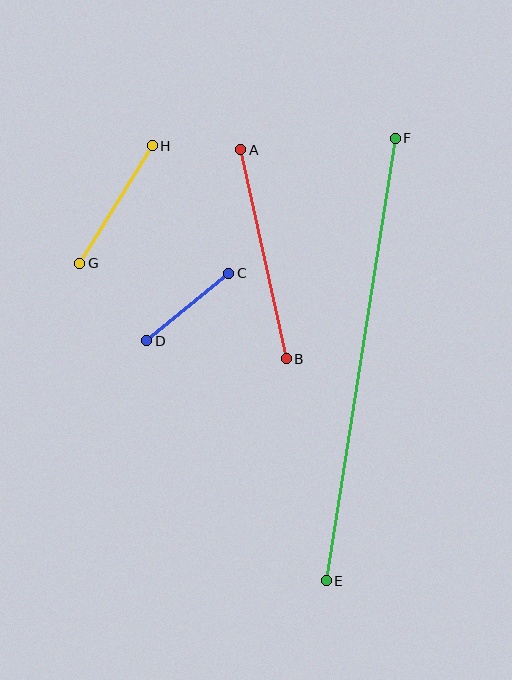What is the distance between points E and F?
The distance is approximately 448 pixels.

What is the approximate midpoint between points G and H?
The midpoint is at approximately (116, 205) pixels.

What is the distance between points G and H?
The distance is approximately 138 pixels.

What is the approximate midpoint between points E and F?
The midpoint is at approximately (361, 359) pixels.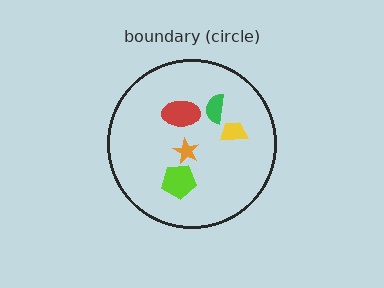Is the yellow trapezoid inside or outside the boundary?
Inside.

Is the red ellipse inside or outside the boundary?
Inside.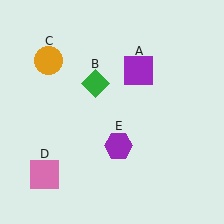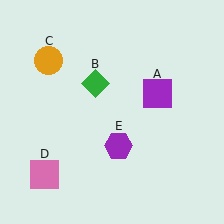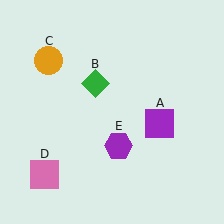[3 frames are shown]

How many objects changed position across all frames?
1 object changed position: purple square (object A).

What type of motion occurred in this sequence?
The purple square (object A) rotated clockwise around the center of the scene.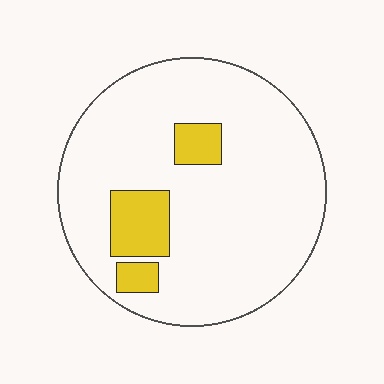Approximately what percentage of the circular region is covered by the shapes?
Approximately 15%.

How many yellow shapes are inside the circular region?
3.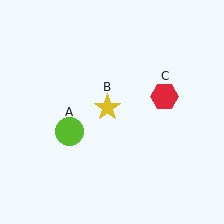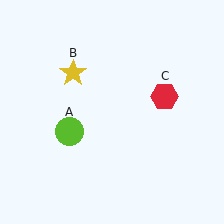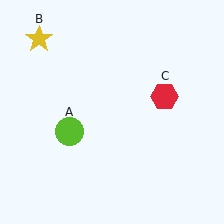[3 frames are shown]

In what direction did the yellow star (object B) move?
The yellow star (object B) moved up and to the left.